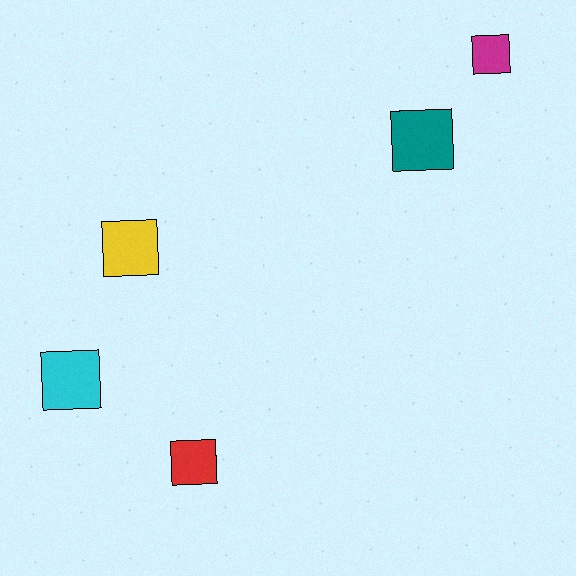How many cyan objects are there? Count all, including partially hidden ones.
There is 1 cyan object.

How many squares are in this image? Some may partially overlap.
There are 5 squares.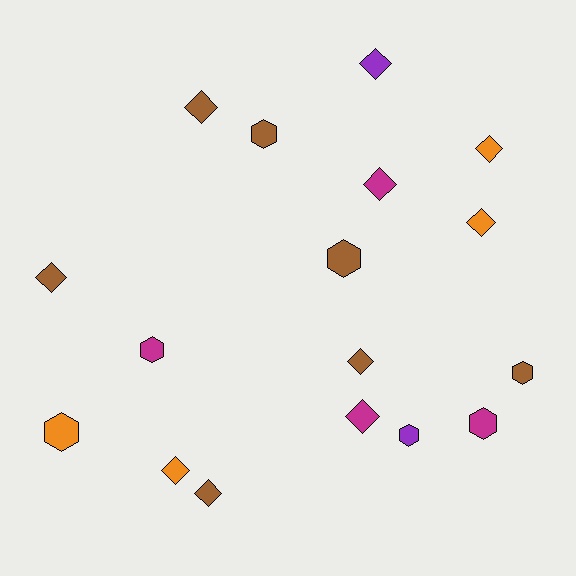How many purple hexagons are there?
There is 1 purple hexagon.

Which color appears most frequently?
Brown, with 7 objects.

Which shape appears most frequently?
Diamond, with 10 objects.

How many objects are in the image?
There are 17 objects.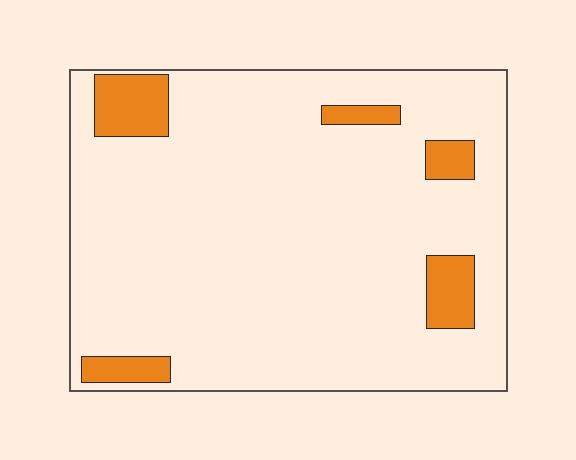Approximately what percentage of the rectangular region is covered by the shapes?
Approximately 10%.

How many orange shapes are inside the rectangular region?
5.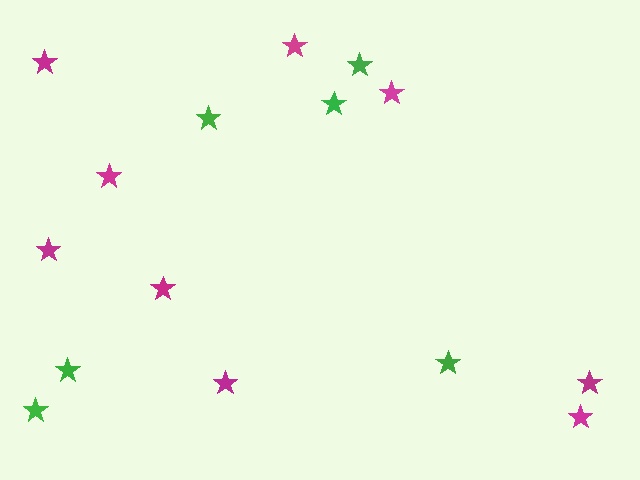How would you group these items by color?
There are 2 groups: one group of green stars (6) and one group of magenta stars (9).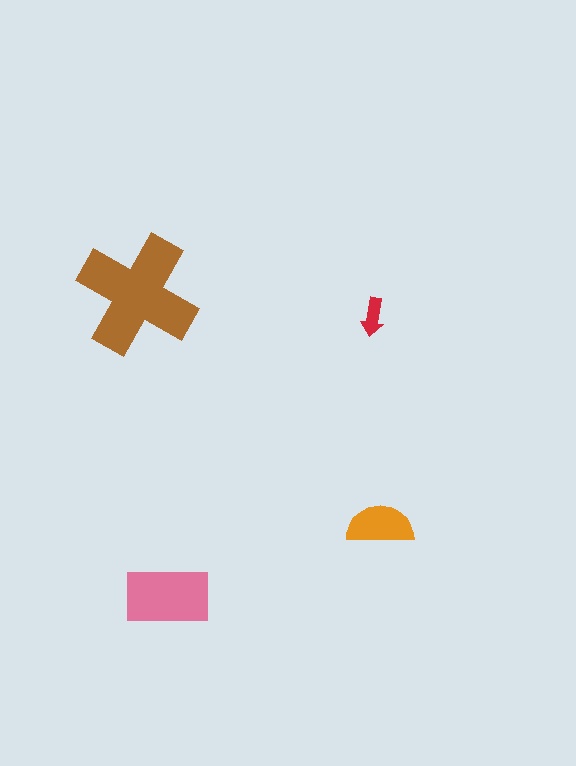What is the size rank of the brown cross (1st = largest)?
1st.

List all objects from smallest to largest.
The red arrow, the orange semicircle, the pink rectangle, the brown cross.